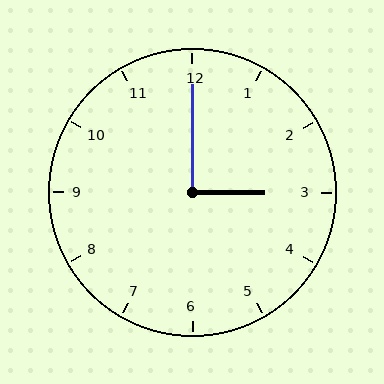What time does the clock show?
3:00.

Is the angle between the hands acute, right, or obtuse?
It is right.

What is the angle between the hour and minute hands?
Approximately 90 degrees.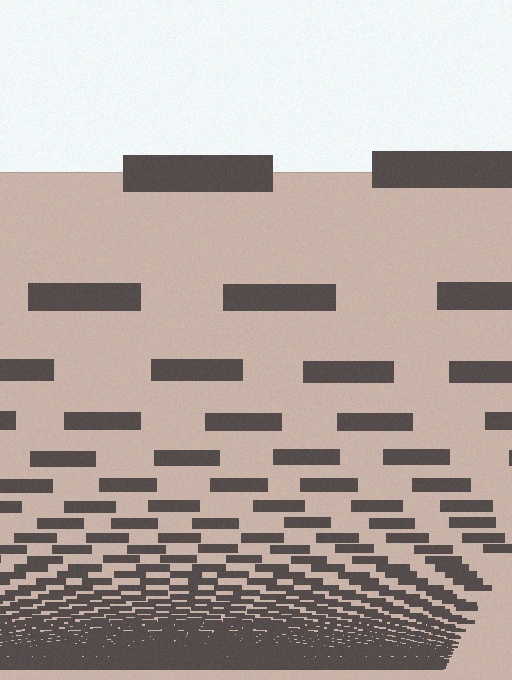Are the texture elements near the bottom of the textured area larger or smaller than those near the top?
Smaller. The gradient is inverted — elements near the bottom are smaller and denser.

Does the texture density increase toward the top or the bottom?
Density increases toward the bottom.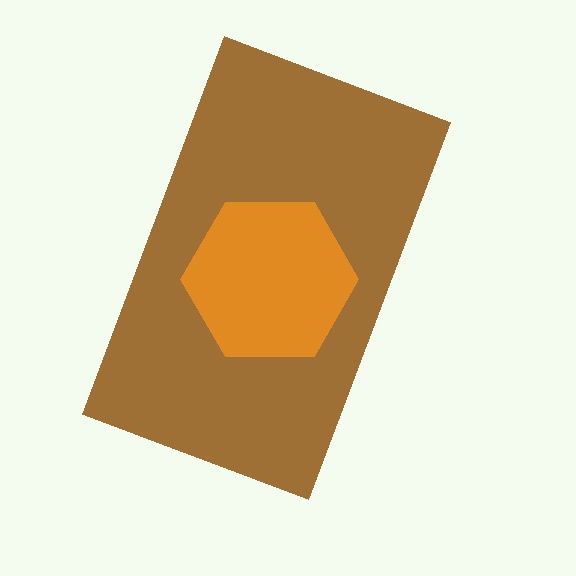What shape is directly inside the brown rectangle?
The orange hexagon.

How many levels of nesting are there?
2.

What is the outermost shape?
The brown rectangle.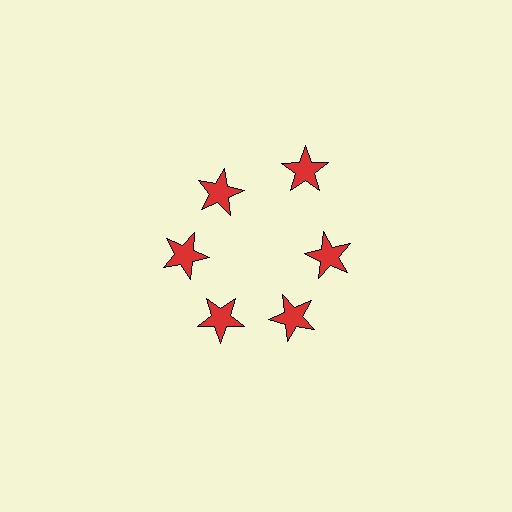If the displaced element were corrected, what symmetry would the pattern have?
It would have 6-fold rotational symmetry — the pattern would map onto itself every 60 degrees.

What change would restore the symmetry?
The symmetry would be restored by moving it inward, back onto the ring so that all 6 stars sit at equal angles and equal distance from the center.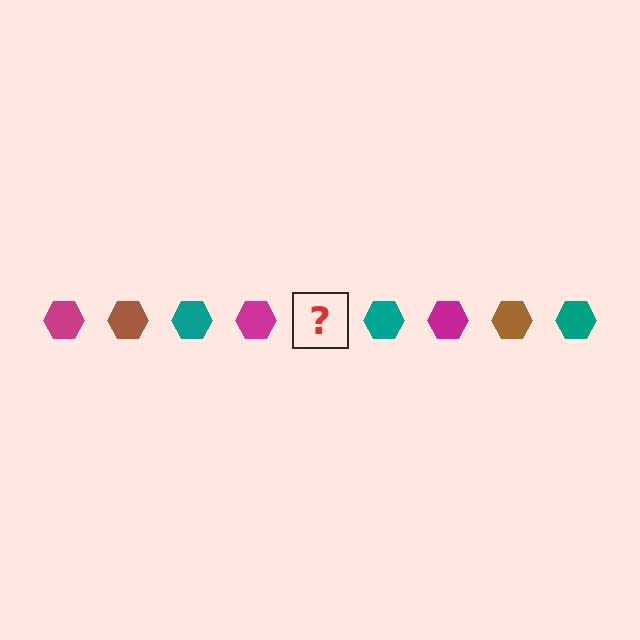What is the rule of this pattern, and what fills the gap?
The rule is that the pattern cycles through magenta, brown, teal hexagons. The gap should be filled with a brown hexagon.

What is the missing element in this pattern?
The missing element is a brown hexagon.